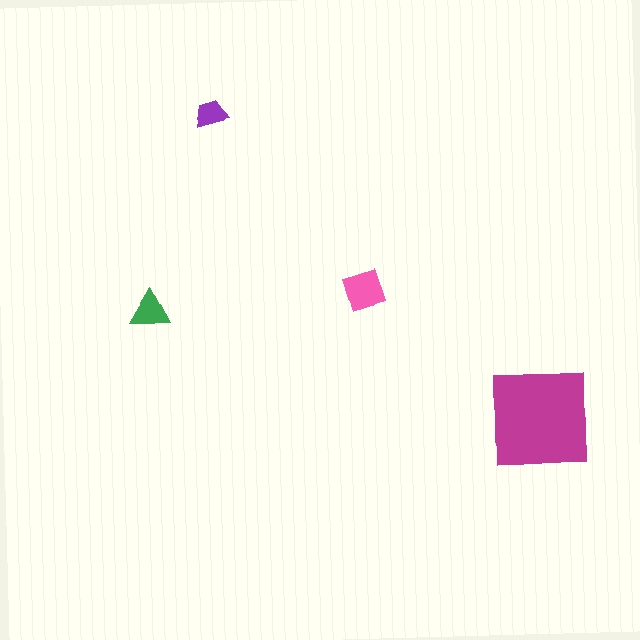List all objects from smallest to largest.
The purple trapezoid, the green triangle, the pink square, the magenta square.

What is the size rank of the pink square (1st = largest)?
2nd.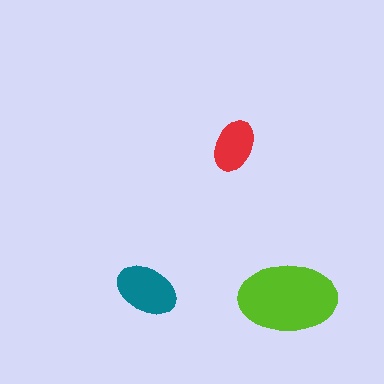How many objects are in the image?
There are 3 objects in the image.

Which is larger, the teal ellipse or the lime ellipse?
The lime one.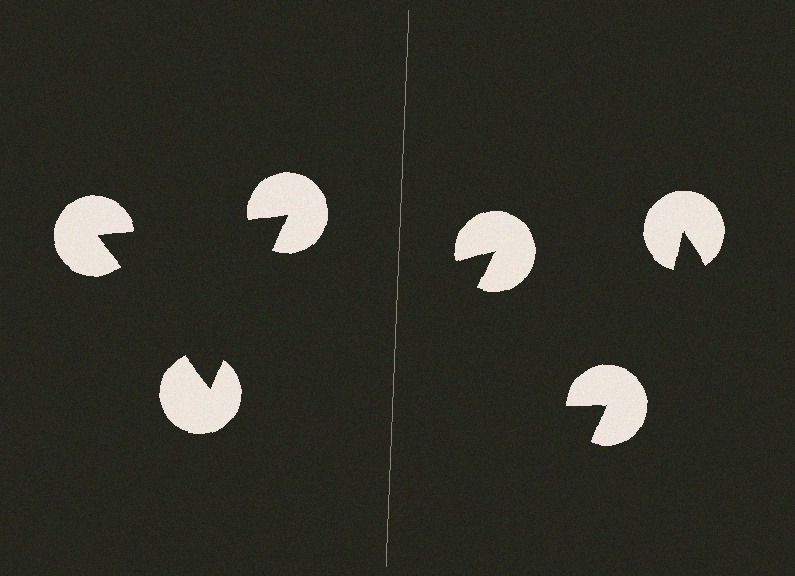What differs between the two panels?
The pac-man discs are positioned identically on both sides; only the wedge orientations differ. On the left they align to a triangle; on the right they are misaligned.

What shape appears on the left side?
An illusory triangle.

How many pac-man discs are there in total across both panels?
6 — 3 on each side.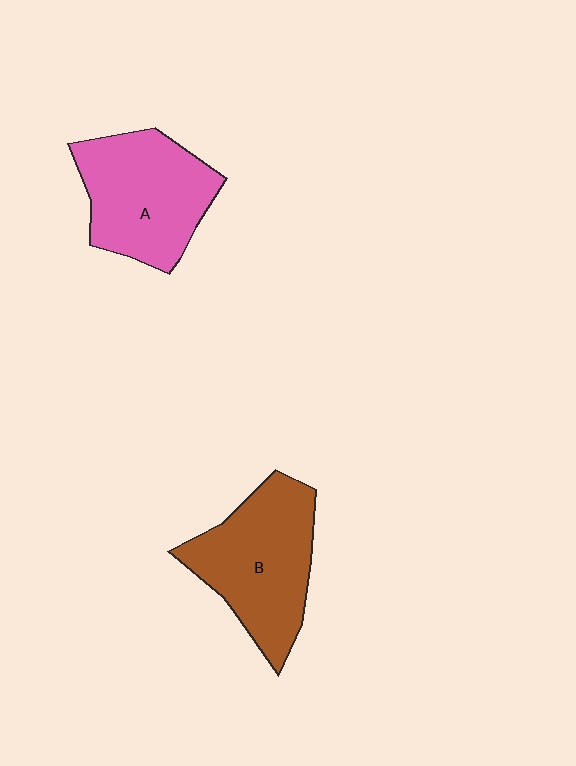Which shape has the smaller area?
Shape A (pink).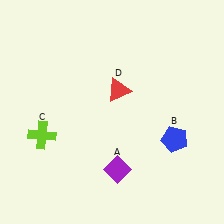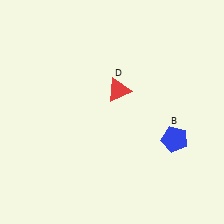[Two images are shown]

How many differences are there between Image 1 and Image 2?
There are 2 differences between the two images.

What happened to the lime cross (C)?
The lime cross (C) was removed in Image 2. It was in the bottom-left area of Image 1.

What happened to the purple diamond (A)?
The purple diamond (A) was removed in Image 2. It was in the bottom-right area of Image 1.